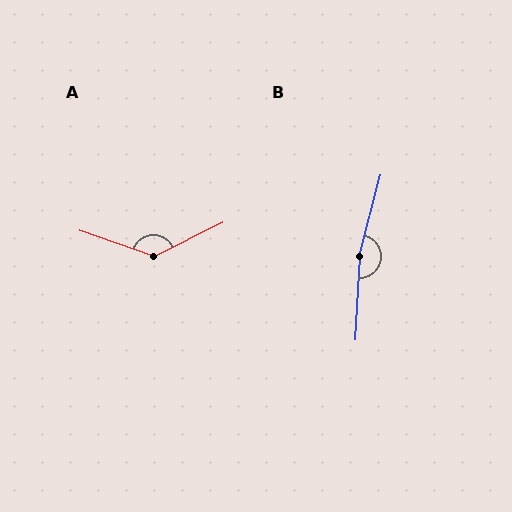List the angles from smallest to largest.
A (134°), B (169°).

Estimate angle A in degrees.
Approximately 134 degrees.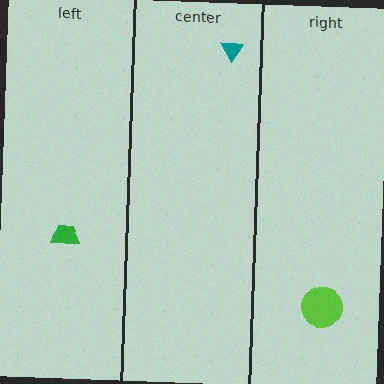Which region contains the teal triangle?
The center region.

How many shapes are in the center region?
1.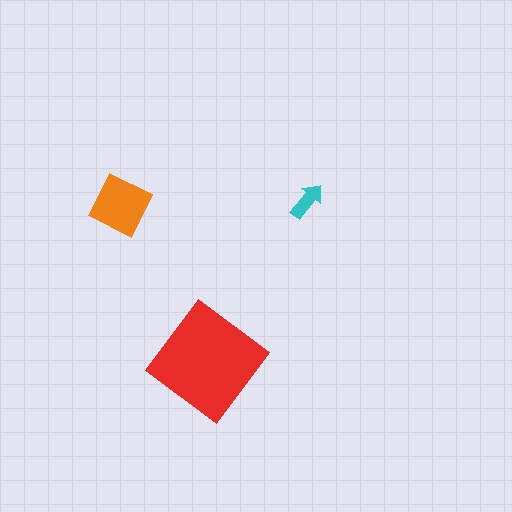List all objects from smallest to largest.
The cyan arrow, the orange diamond, the red diamond.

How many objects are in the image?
There are 3 objects in the image.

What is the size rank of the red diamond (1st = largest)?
1st.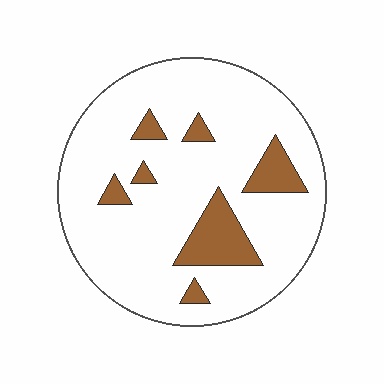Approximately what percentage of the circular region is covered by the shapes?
Approximately 15%.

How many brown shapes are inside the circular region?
7.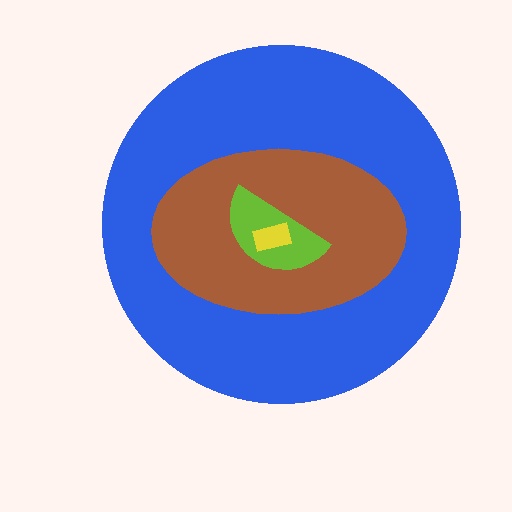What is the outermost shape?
The blue circle.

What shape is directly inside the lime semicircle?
The yellow rectangle.